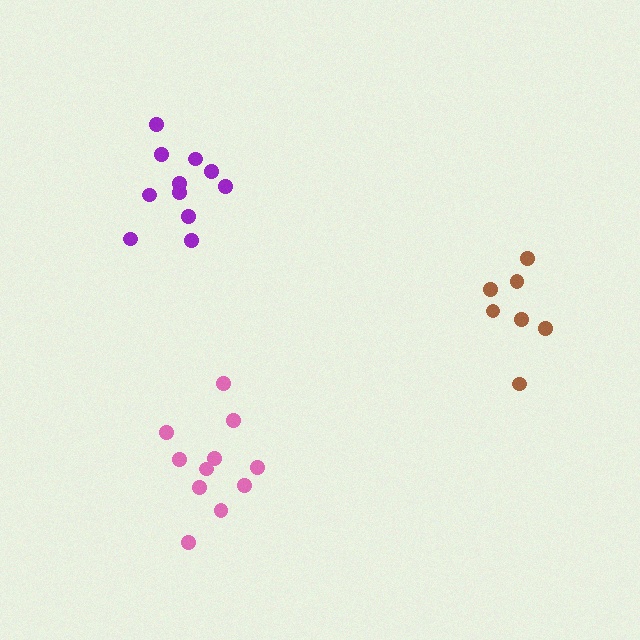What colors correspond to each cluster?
The clusters are colored: purple, brown, pink.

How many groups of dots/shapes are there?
There are 3 groups.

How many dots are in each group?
Group 1: 11 dots, Group 2: 7 dots, Group 3: 11 dots (29 total).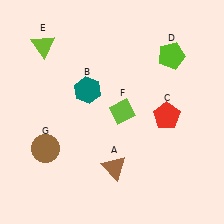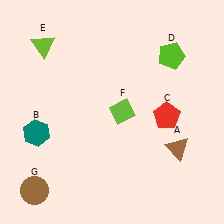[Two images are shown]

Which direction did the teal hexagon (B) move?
The teal hexagon (B) moved left.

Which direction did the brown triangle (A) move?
The brown triangle (A) moved right.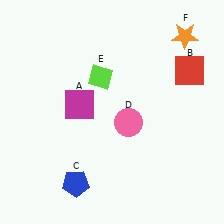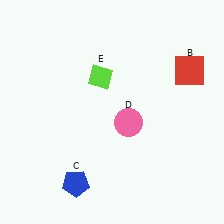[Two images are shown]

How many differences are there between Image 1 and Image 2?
There are 2 differences between the two images.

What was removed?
The orange star (F), the magenta square (A) were removed in Image 2.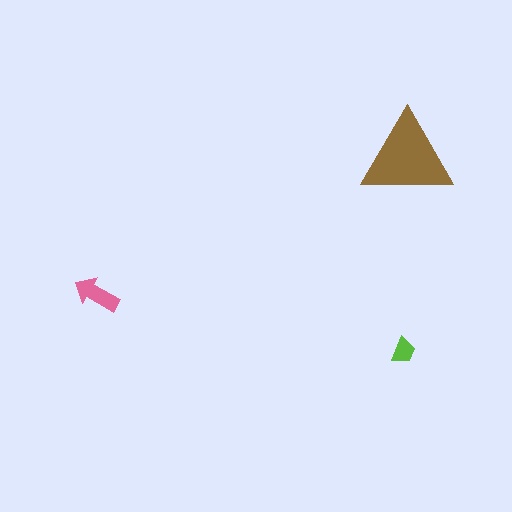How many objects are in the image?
There are 3 objects in the image.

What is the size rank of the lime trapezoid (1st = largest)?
3rd.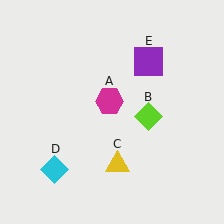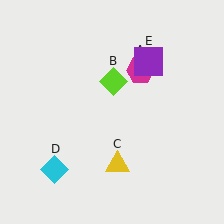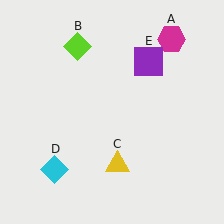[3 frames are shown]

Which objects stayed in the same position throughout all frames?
Yellow triangle (object C) and cyan diamond (object D) and purple square (object E) remained stationary.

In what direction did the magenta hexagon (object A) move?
The magenta hexagon (object A) moved up and to the right.